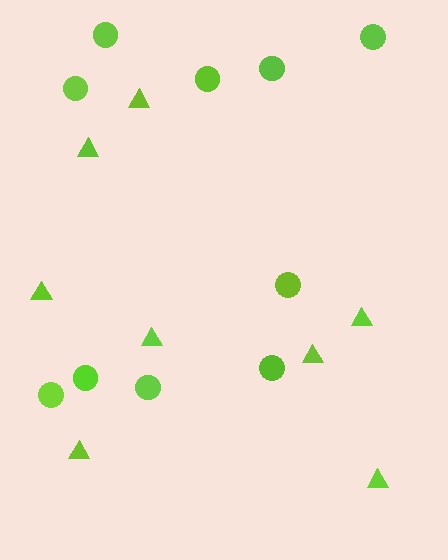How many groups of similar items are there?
There are 2 groups: one group of triangles (8) and one group of circles (10).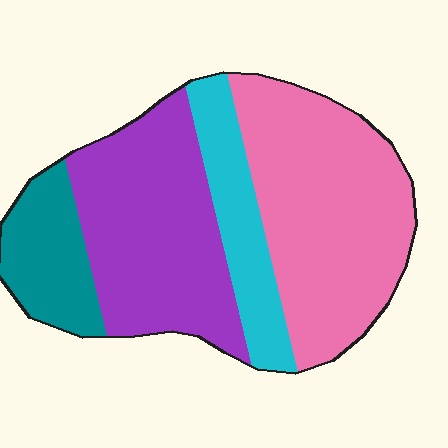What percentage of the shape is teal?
Teal takes up about one eighth (1/8) of the shape.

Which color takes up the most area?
Pink, at roughly 40%.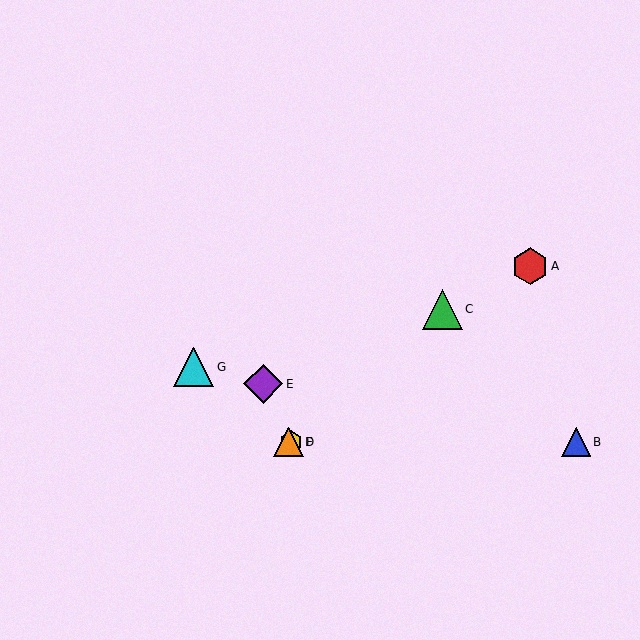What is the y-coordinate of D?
Object D is at y≈442.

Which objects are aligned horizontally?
Objects B, D, F are aligned horizontally.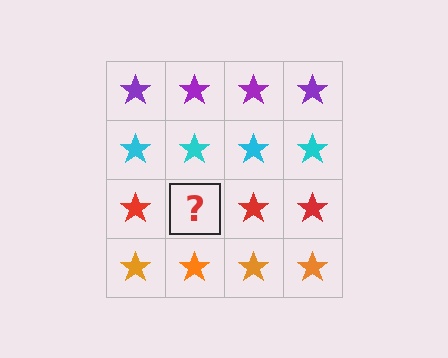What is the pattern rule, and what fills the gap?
The rule is that each row has a consistent color. The gap should be filled with a red star.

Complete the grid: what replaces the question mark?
The question mark should be replaced with a red star.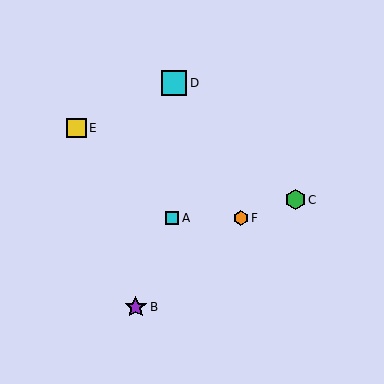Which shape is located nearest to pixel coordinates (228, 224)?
The orange hexagon (labeled F) at (241, 218) is nearest to that location.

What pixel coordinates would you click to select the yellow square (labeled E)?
Click at (76, 128) to select the yellow square E.